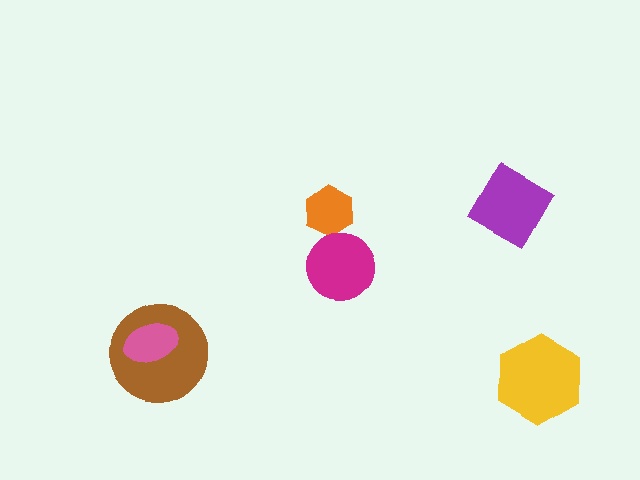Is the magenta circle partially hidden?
No, no other shape covers it.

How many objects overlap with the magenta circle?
0 objects overlap with the magenta circle.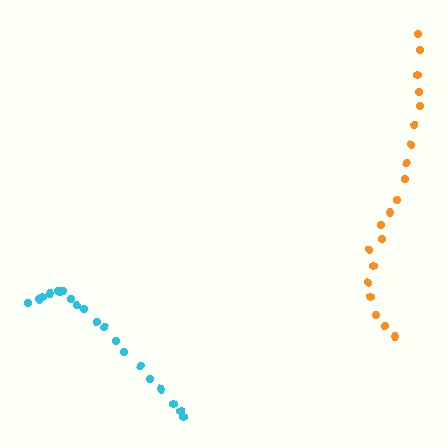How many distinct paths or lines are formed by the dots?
There are 2 distinct paths.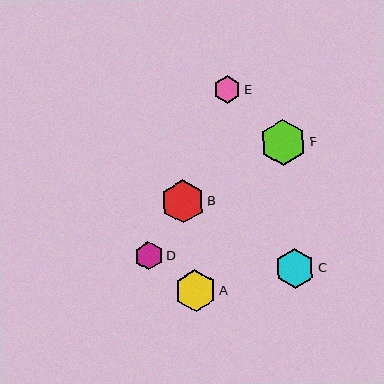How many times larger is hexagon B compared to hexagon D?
Hexagon B is approximately 1.5 times the size of hexagon D.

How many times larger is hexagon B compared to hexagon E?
Hexagon B is approximately 1.6 times the size of hexagon E.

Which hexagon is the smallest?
Hexagon E is the smallest with a size of approximately 27 pixels.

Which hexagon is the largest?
Hexagon F is the largest with a size of approximately 46 pixels.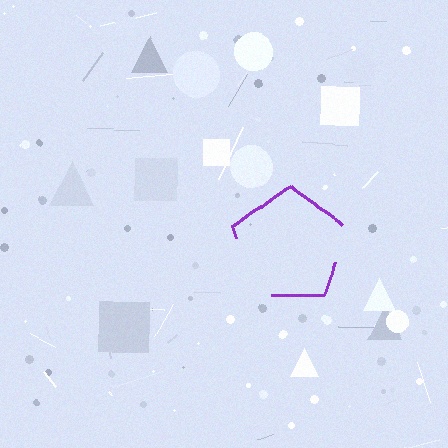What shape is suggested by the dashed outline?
The dashed outline suggests a pentagon.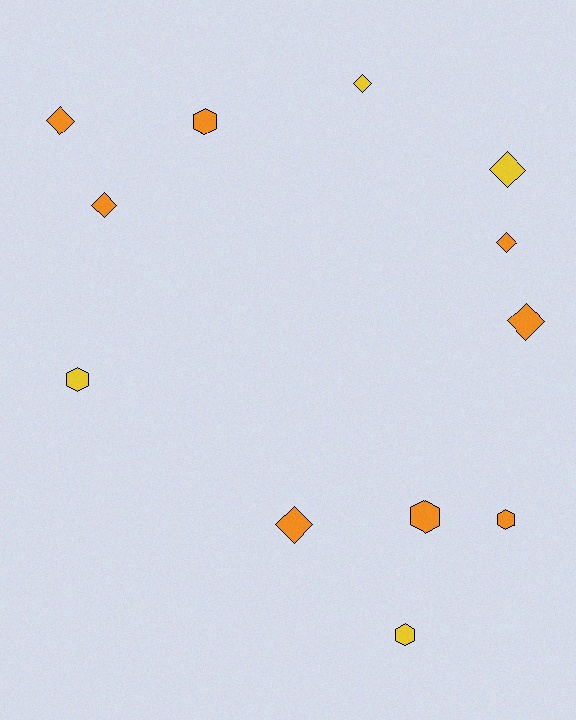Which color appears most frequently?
Orange, with 8 objects.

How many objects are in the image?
There are 12 objects.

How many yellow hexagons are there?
There are 2 yellow hexagons.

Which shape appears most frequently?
Diamond, with 7 objects.